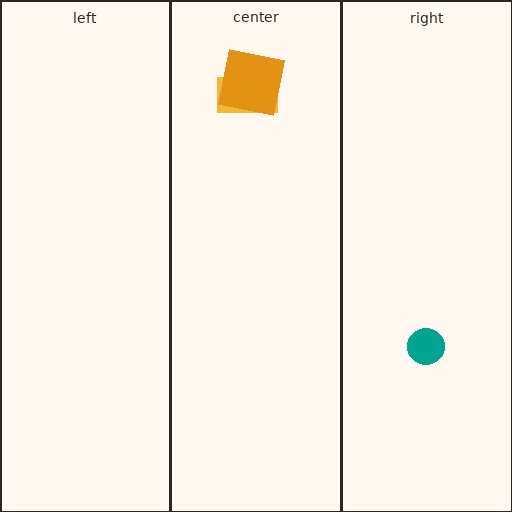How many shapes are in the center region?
2.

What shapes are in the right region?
The teal circle.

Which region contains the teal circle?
The right region.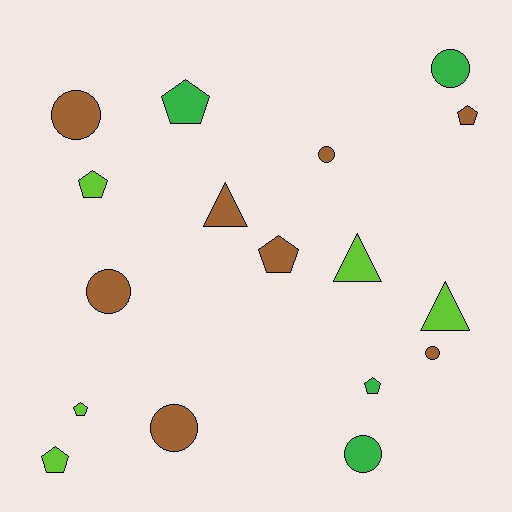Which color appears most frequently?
Brown, with 8 objects.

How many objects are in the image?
There are 17 objects.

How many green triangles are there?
There are no green triangles.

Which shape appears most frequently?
Pentagon, with 7 objects.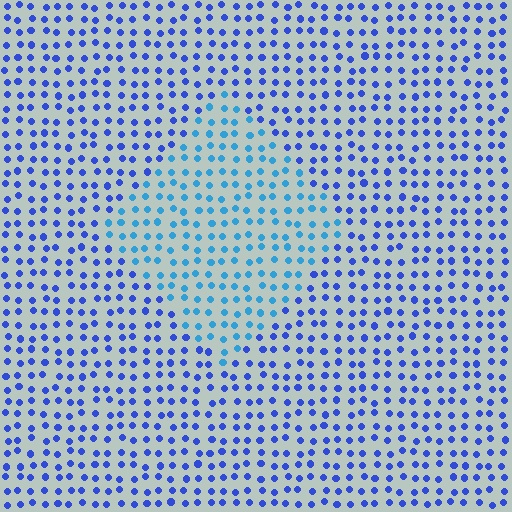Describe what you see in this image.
The image is filled with small blue elements in a uniform arrangement. A diamond-shaped region is visible where the elements are tinted to a slightly different hue, forming a subtle color boundary.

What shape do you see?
I see a diamond.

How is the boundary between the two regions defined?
The boundary is defined purely by a slight shift in hue (about 31 degrees). Spacing, size, and orientation are identical on both sides.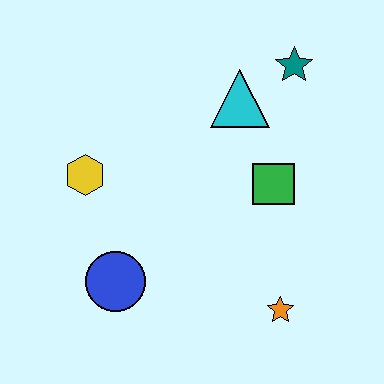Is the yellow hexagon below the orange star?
No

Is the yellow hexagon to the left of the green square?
Yes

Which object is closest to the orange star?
The green square is closest to the orange star.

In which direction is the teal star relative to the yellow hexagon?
The teal star is to the right of the yellow hexagon.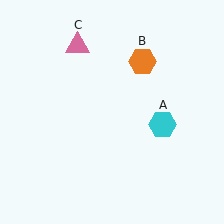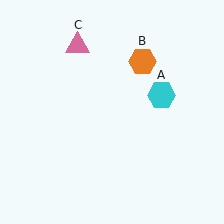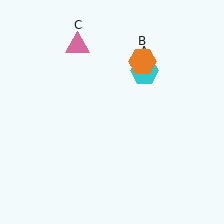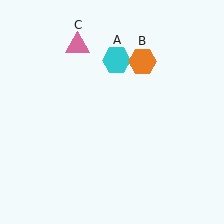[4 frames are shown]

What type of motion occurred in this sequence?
The cyan hexagon (object A) rotated counterclockwise around the center of the scene.